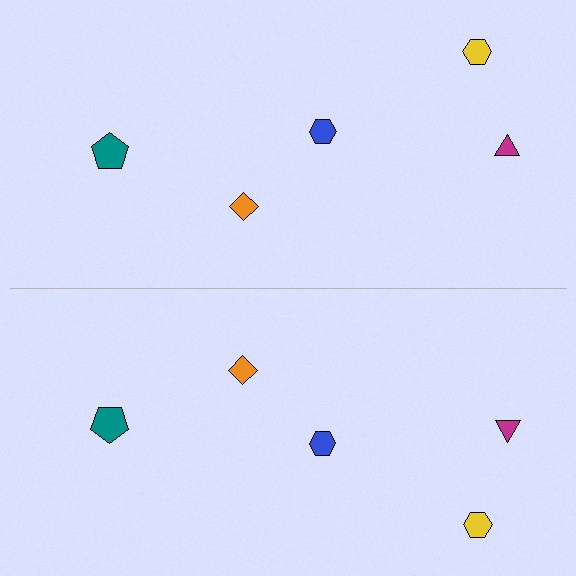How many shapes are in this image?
There are 10 shapes in this image.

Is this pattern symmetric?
Yes, this pattern has bilateral (reflection) symmetry.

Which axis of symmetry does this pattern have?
The pattern has a horizontal axis of symmetry running through the center of the image.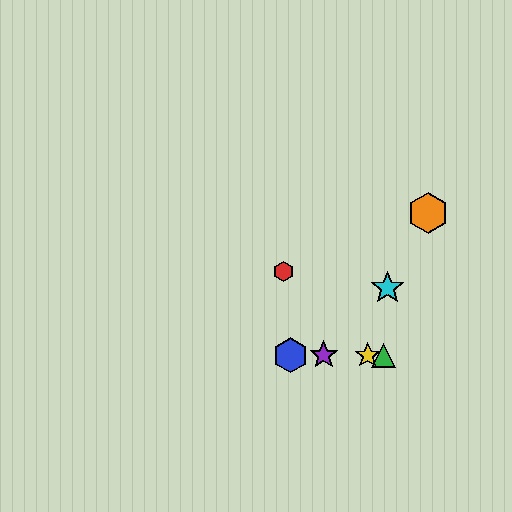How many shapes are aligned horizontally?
4 shapes (the blue hexagon, the green triangle, the yellow star, the purple star) are aligned horizontally.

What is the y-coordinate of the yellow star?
The yellow star is at y≈355.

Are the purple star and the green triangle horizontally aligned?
Yes, both are at y≈355.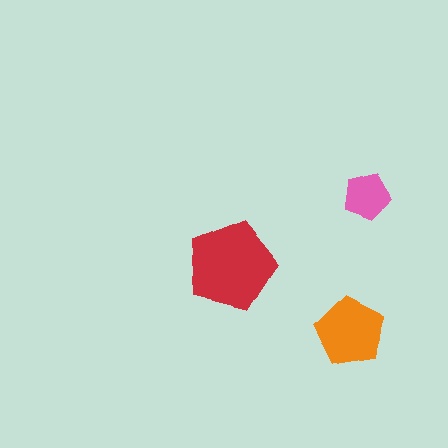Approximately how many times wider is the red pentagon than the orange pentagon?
About 1.5 times wider.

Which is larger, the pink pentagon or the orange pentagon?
The orange one.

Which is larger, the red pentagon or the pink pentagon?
The red one.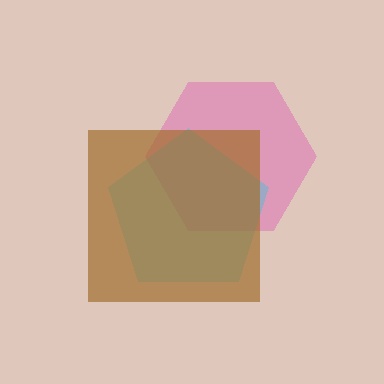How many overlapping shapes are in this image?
There are 3 overlapping shapes in the image.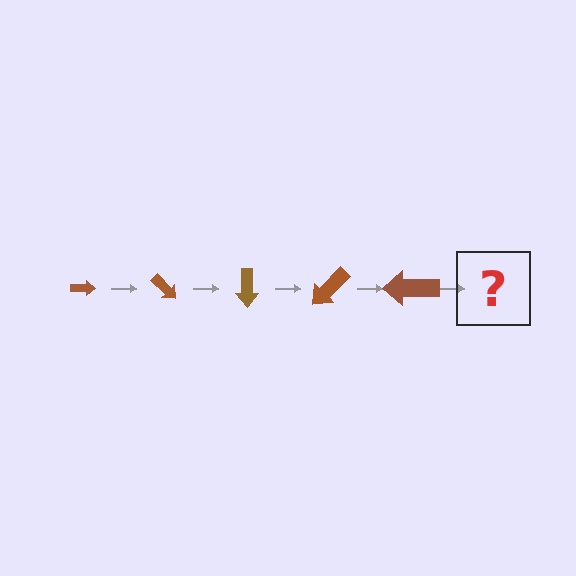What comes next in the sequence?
The next element should be an arrow, larger than the previous one and rotated 225 degrees from the start.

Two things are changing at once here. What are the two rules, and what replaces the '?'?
The two rules are that the arrow grows larger each step and it rotates 45 degrees each step. The '?' should be an arrow, larger than the previous one and rotated 225 degrees from the start.